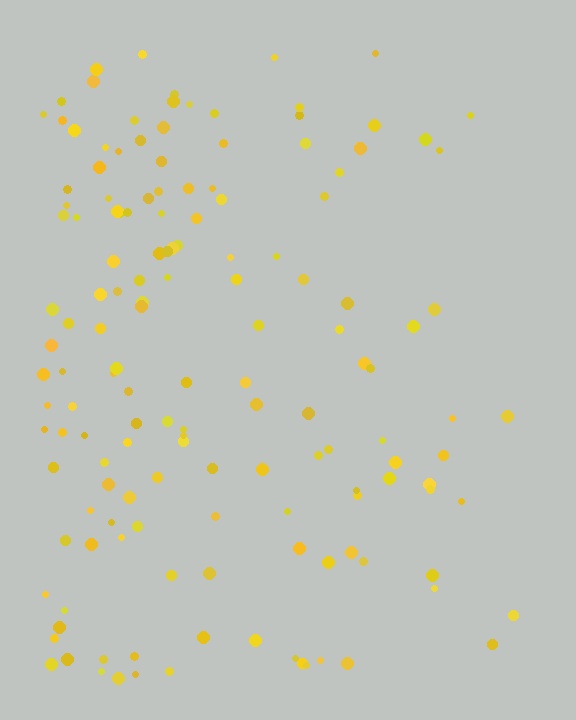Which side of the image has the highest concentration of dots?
The left.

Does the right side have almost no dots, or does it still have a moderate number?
Still a moderate number, just noticeably fewer than the left.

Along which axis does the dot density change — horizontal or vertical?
Horizontal.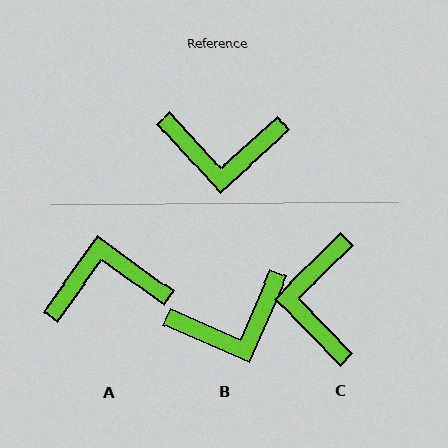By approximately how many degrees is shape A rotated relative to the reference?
Approximately 168 degrees clockwise.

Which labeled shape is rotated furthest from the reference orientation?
A, about 168 degrees away.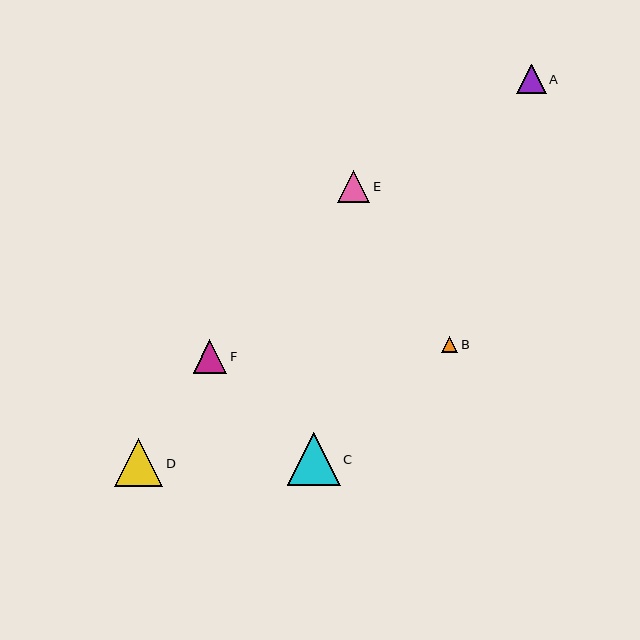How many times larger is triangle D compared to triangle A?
Triangle D is approximately 1.6 times the size of triangle A.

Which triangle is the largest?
Triangle C is the largest with a size of approximately 53 pixels.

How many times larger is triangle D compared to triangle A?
Triangle D is approximately 1.6 times the size of triangle A.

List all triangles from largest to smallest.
From largest to smallest: C, D, F, E, A, B.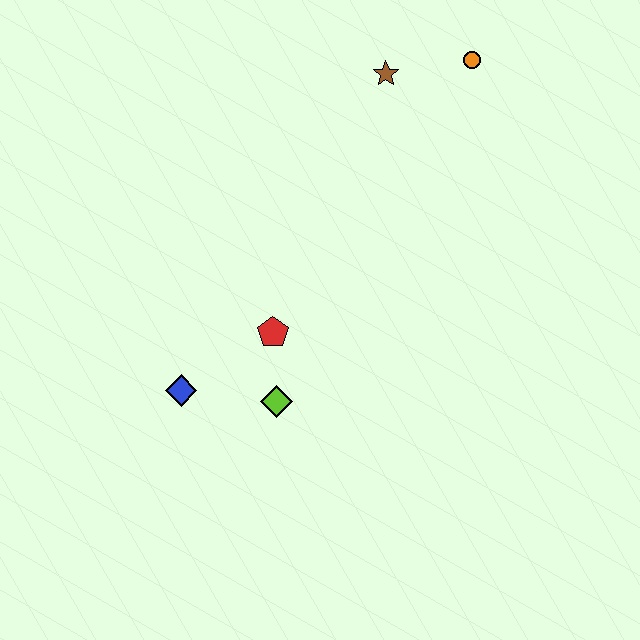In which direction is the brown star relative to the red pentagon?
The brown star is above the red pentagon.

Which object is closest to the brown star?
The orange circle is closest to the brown star.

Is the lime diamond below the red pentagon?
Yes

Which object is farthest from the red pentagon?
The orange circle is farthest from the red pentagon.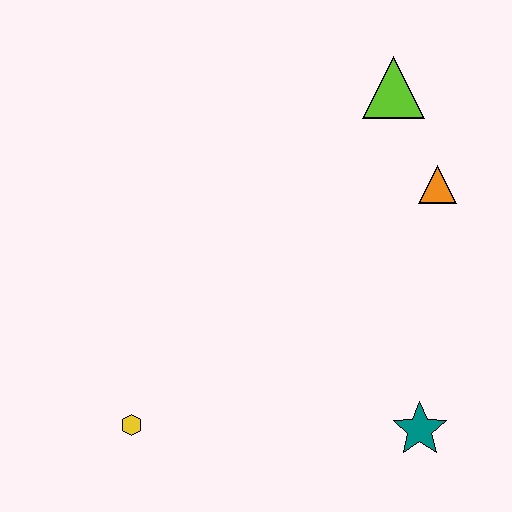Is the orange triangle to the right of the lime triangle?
Yes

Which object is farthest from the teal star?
The lime triangle is farthest from the teal star.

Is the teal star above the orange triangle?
No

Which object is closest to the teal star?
The orange triangle is closest to the teal star.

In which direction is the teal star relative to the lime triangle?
The teal star is below the lime triangle.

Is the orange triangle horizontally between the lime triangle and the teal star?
No